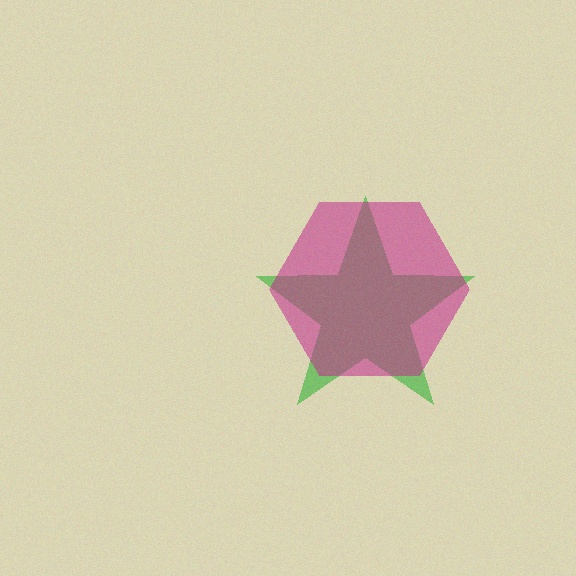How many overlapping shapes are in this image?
There are 2 overlapping shapes in the image.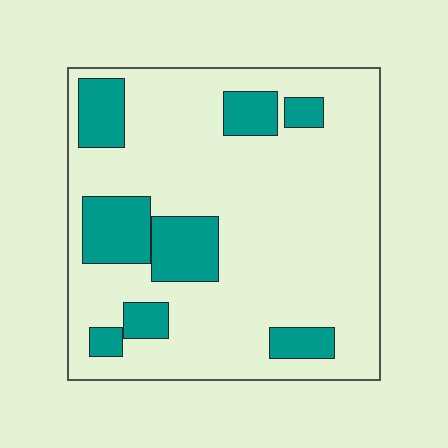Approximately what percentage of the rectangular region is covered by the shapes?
Approximately 20%.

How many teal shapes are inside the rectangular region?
8.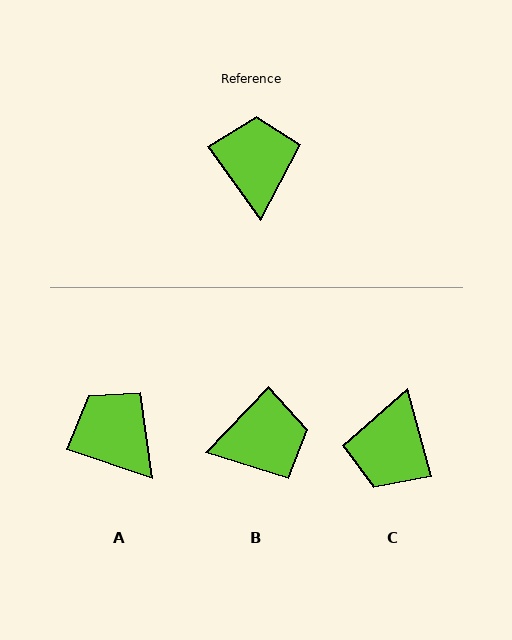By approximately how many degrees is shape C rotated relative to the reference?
Approximately 159 degrees counter-clockwise.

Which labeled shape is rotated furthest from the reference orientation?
C, about 159 degrees away.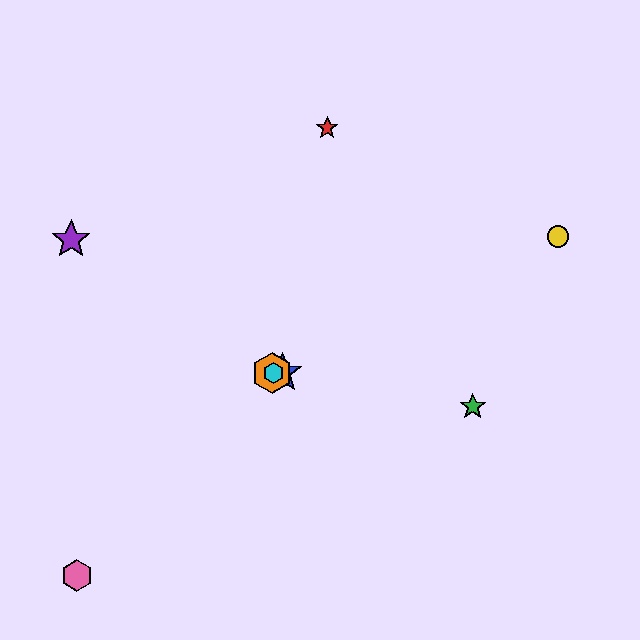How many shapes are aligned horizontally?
3 shapes (the blue star, the orange hexagon, the cyan hexagon) are aligned horizontally.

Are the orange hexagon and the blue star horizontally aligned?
Yes, both are at y≈373.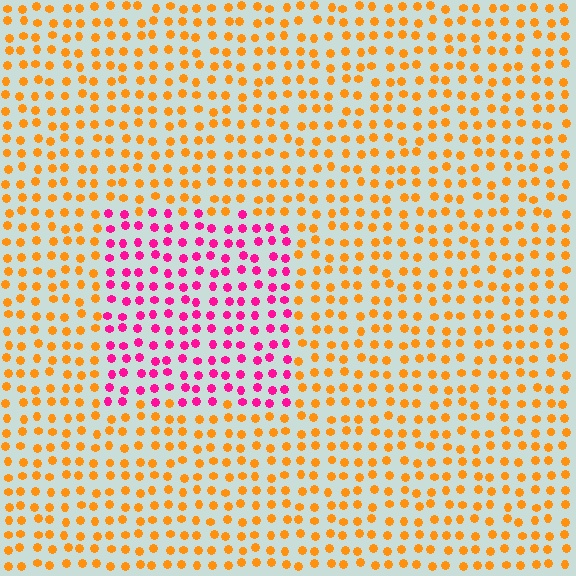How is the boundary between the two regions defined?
The boundary is defined purely by a slight shift in hue (about 68 degrees). Spacing, size, and orientation are identical on both sides.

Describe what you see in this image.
The image is filled with small orange elements in a uniform arrangement. A rectangle-shaped region is visible where the elements are tinted to a slightly different hue, forming a subtle color boundary.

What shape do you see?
I see a rectangle.